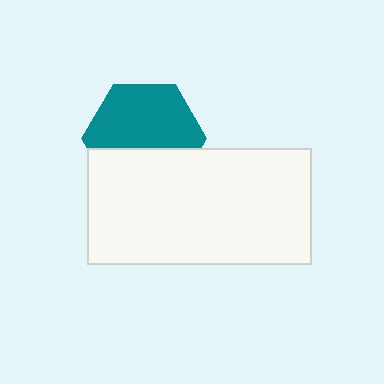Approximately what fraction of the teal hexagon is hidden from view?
Roughly 39% of the teal hexagon is hidden behind the white rectangle.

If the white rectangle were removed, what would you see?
You would see the complete teal hexagon.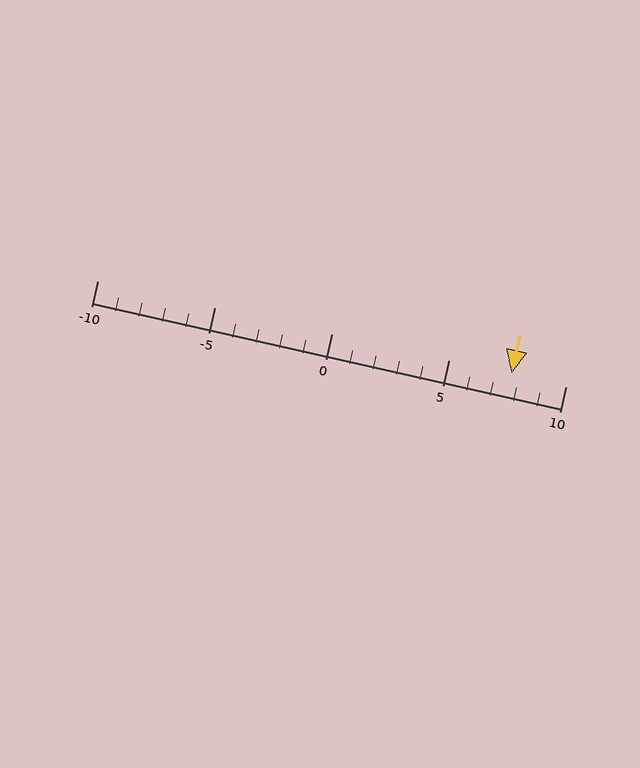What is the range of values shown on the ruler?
The ruler shows values from -10 to 10.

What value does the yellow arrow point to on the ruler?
The yellow arrow points to approximately 8.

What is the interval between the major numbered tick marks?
The major tick marks are spaced 5 units apart.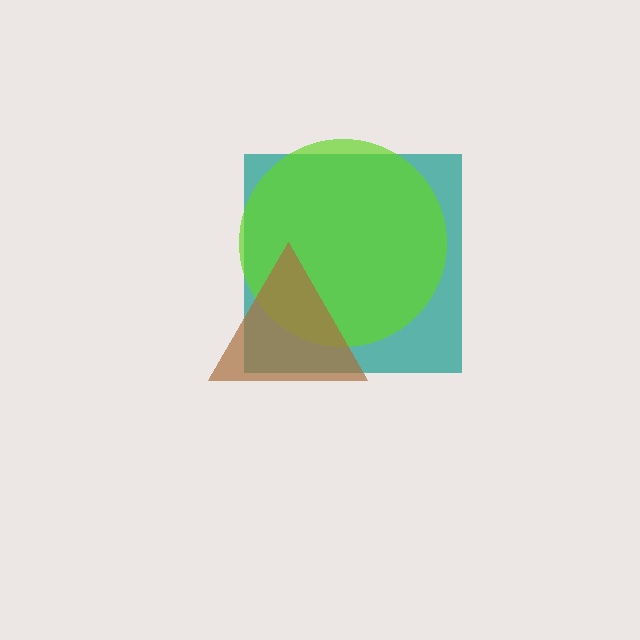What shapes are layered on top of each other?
The layered shapes are: a teal square, a lime circle, a brown triangle.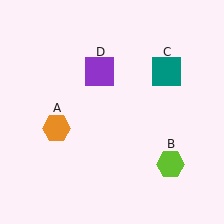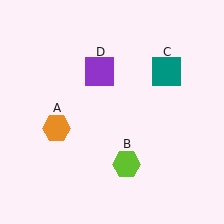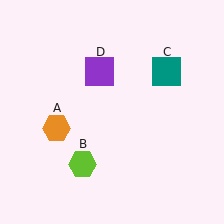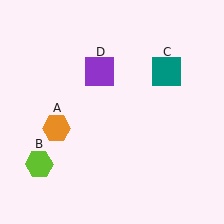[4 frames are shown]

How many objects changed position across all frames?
1 object changed position: lime hexagon (object B).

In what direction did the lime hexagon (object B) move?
The lime hexagon (object B) moved left.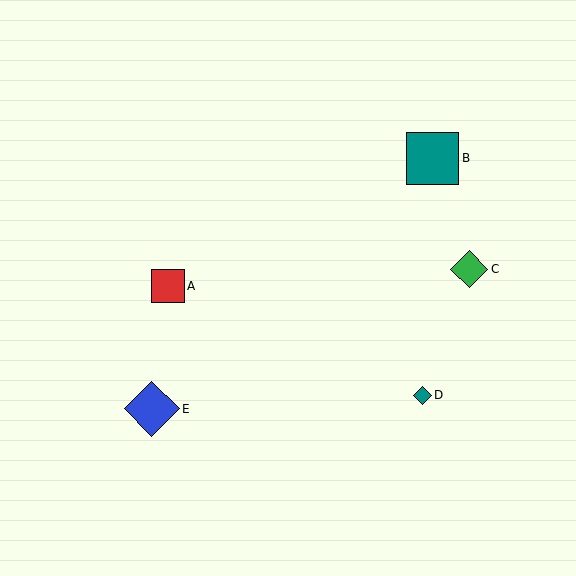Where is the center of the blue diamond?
The center of the blue diamond is at (152, 409).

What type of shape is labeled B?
Shape B is a teal square.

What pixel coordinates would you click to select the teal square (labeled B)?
Click at (432, 158) to select the teal square B.